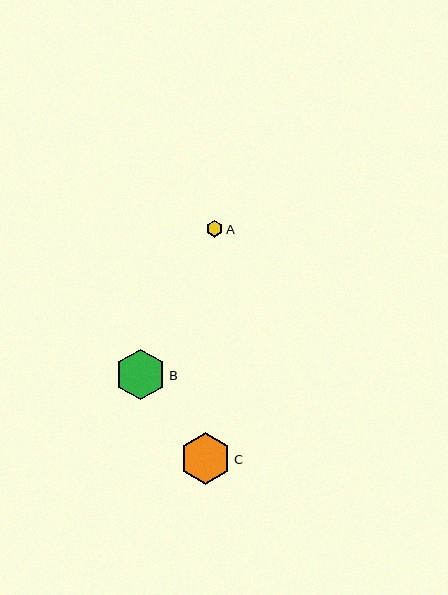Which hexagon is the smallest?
Hexagon A is the smallest with a size of approximately 16 pixels.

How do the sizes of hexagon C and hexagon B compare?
Hexagon C and hexagon B are approximately the same size.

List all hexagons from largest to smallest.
From largest to smallest: C, B, A.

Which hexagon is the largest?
Hexagon C is the largest with a size of approximately 51 pixels.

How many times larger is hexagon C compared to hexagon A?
Hexagon C is approximately 3.1 times the size of hexagon A.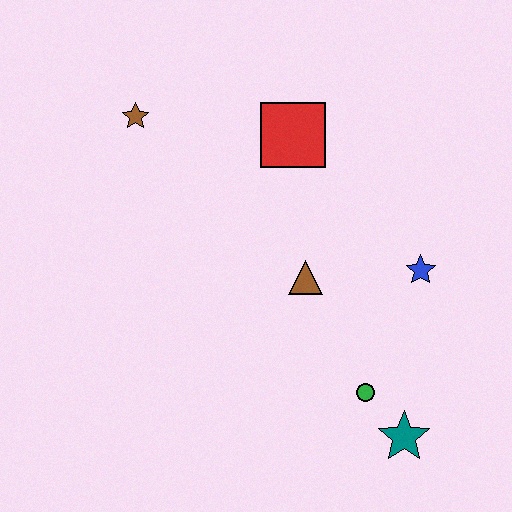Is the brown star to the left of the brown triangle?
Yes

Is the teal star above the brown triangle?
No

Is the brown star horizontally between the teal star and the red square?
No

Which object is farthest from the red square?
The teal star is farthest from the red square.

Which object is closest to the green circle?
The teal star is closest to the green circle.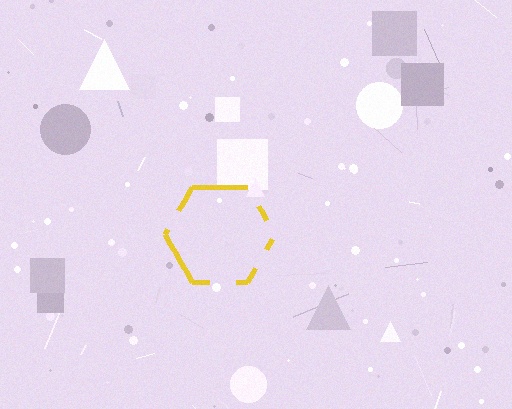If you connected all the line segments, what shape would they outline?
They would outline a hexagon.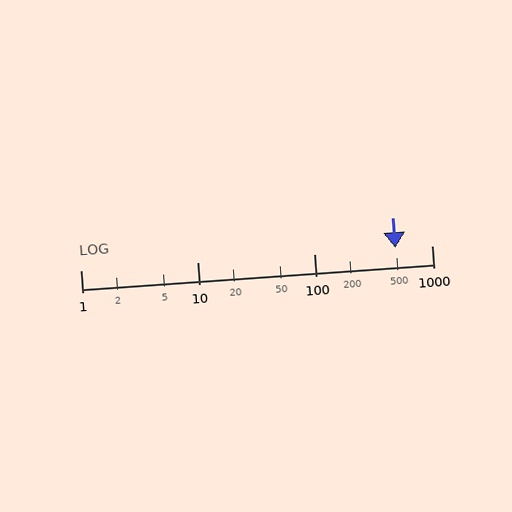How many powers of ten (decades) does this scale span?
The scale spans 3 decades, from 1 to 1000.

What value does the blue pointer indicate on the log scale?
The pointer indicates approximately 490.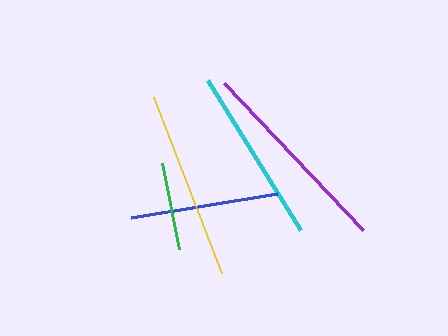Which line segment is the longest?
The purple line is the longest at approximately 202 pixels.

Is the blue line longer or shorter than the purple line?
The purple line is longer than the blue line.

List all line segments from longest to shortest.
From longest to shortest: purple, yellow, cyan, blue, green.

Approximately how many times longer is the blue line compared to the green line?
The blue line is approximately 1.7 times the length of the green line.